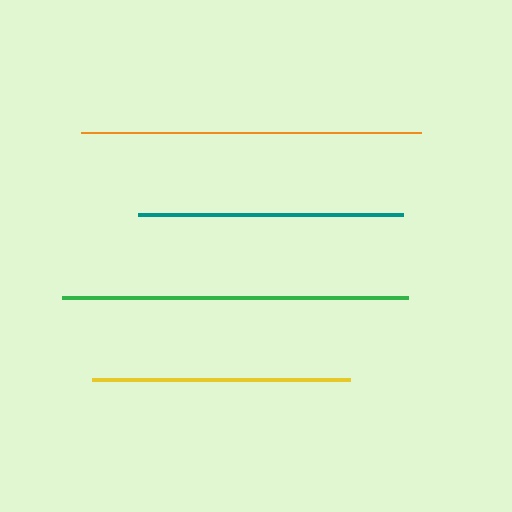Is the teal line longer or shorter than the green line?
The green line is longer than the teal line.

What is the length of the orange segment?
The orange segment is approximately 339 pixels long.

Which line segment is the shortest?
The yellow line is the shortest at approximately 258 pixels.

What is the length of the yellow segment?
The yellow segment is approximately 258 pixels long.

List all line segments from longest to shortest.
From longest to shortest: green, orange, teal, yellow.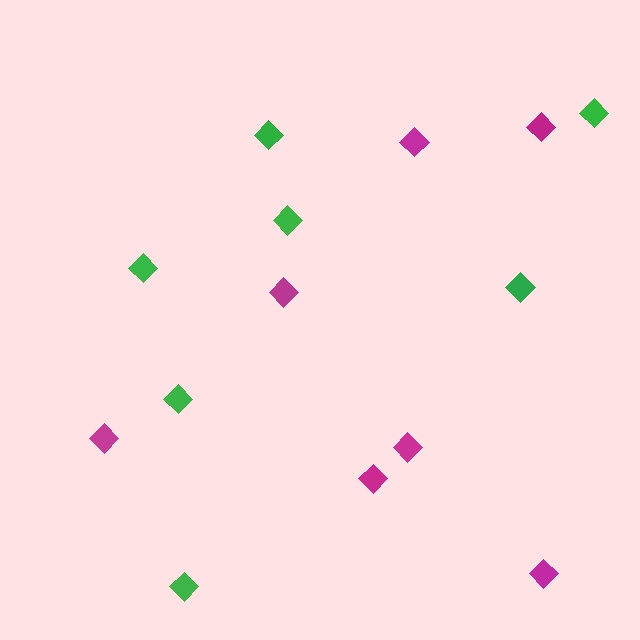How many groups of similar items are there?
There are 2 groups: one group of green diamonds (7) and one group of magenta diamonds (7).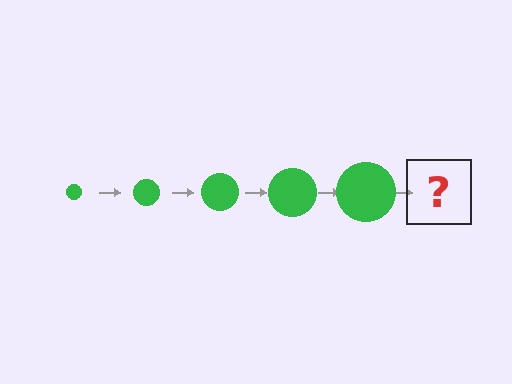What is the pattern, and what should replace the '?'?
The pattern is that the circle gets progressively larger each step. The '?' should be a green circle, larger than the previous one.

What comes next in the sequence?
The next element should be a green circle, larger than the previous one.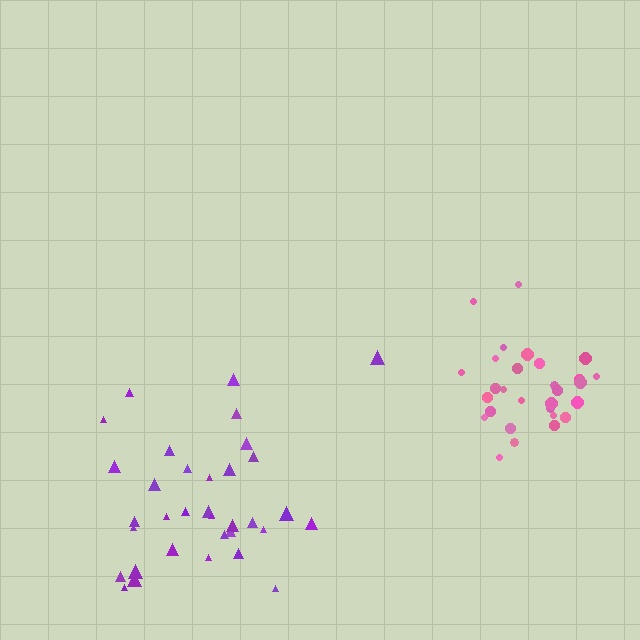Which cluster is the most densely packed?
Pink.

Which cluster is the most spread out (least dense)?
Purple.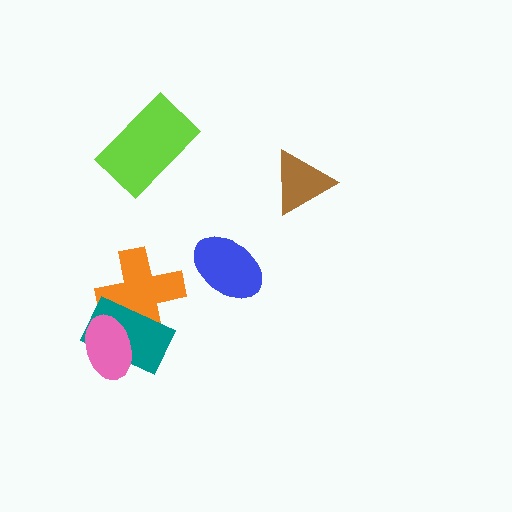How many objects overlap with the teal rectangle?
2 objects overlap with the teal rectangle.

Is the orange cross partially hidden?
Yes, it is partially covered by another shape.